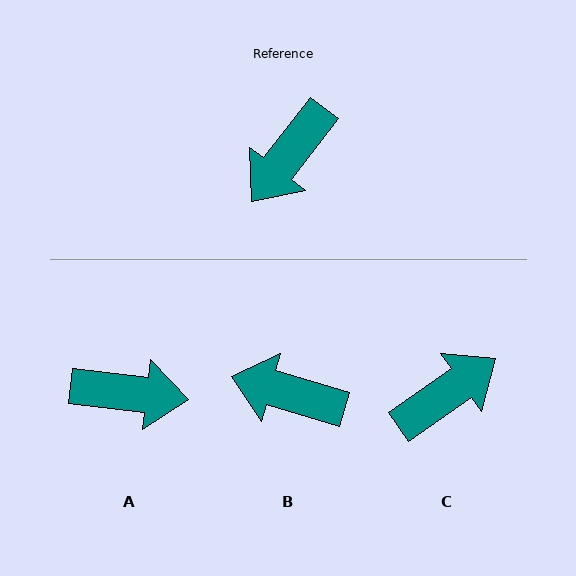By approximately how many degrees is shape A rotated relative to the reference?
Approximately 121 degrees counter-clockwise.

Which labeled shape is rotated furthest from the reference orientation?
C, about 163 degrees away.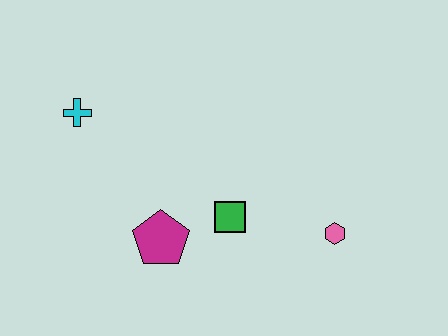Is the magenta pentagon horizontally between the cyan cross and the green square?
Yes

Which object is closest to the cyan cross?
The magenta pentagon is closest to the cyan cross.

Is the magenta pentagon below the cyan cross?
Yes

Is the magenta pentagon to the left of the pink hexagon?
Yes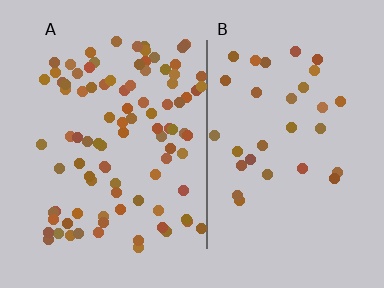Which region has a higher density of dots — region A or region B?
A (the left).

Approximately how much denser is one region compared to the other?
Approximately 3.0× — region A over region B.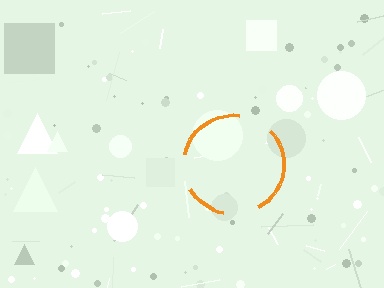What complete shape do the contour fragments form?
The contour fragments form a circle.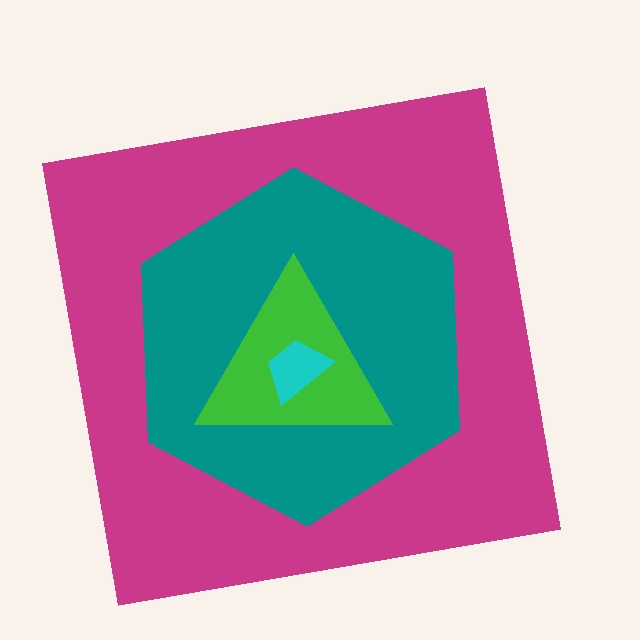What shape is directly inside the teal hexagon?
The green triangle.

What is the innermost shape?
The cyan trapezoid.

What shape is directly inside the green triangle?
The cyan trapezoid.